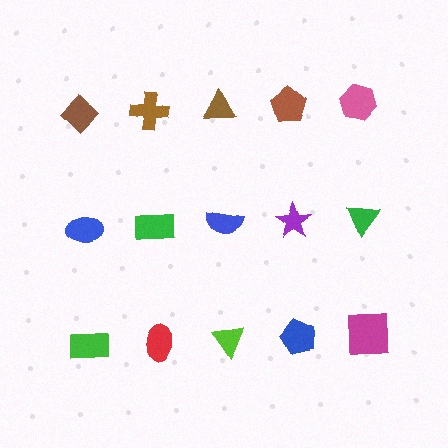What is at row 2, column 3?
A blue semicircle.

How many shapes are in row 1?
5 shapes.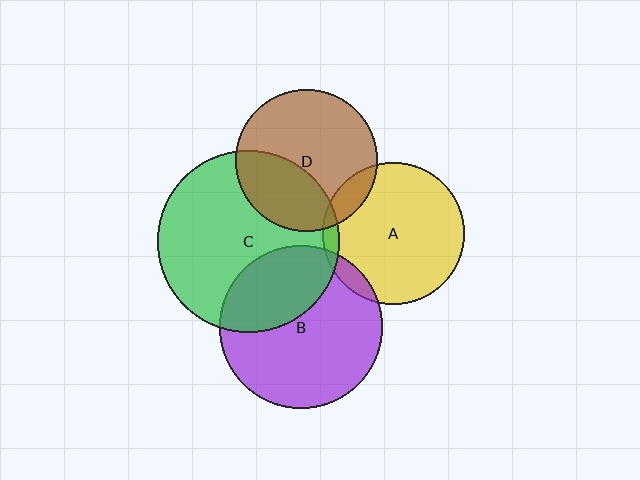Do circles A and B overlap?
Yes.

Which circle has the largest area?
Circle C (green).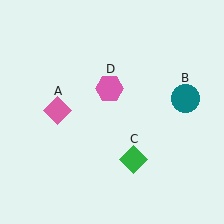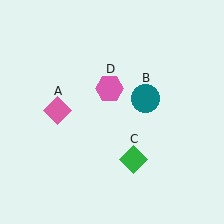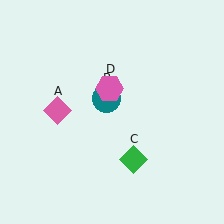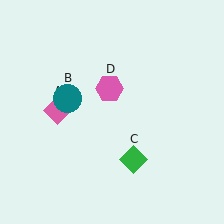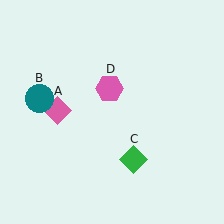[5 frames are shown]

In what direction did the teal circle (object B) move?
The teal circle (object B) moved left.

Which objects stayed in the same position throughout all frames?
Pink diamond (object A) and green diamond (object C) and pink hexagon (object D) remained stationary.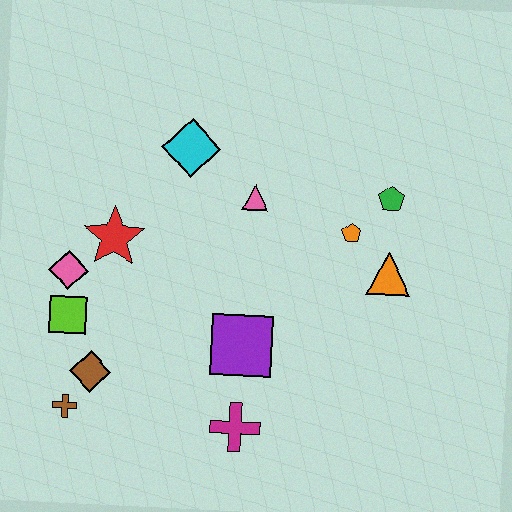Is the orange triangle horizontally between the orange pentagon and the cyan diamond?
No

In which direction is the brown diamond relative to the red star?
The brown diamond is below the red star.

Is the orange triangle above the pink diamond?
Yes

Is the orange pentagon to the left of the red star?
No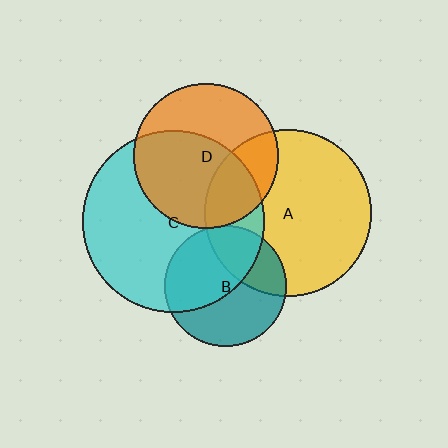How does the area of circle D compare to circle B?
Approximately 1.4 times.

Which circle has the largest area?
Circle C (cyan).